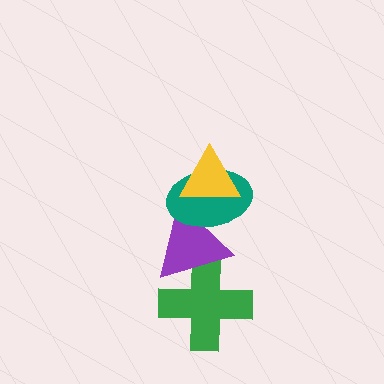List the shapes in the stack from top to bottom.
From top to bottom: the yellow triangle, the teal ellipse, the purple triangle, the green cross.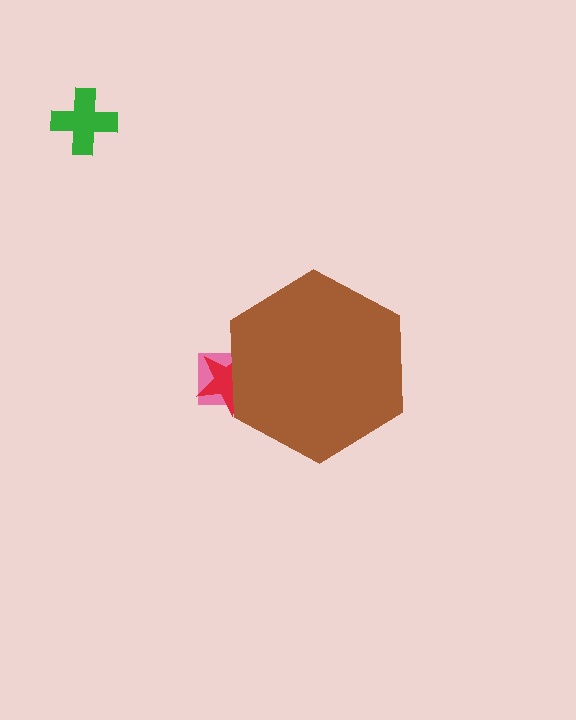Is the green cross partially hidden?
No, the green cross is fully visible.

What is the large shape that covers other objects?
A brown hexagon.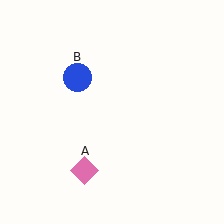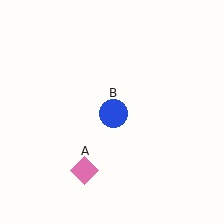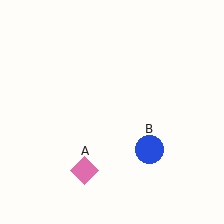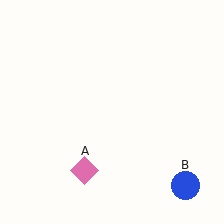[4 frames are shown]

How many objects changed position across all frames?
1 object changed position: blue circle (object B).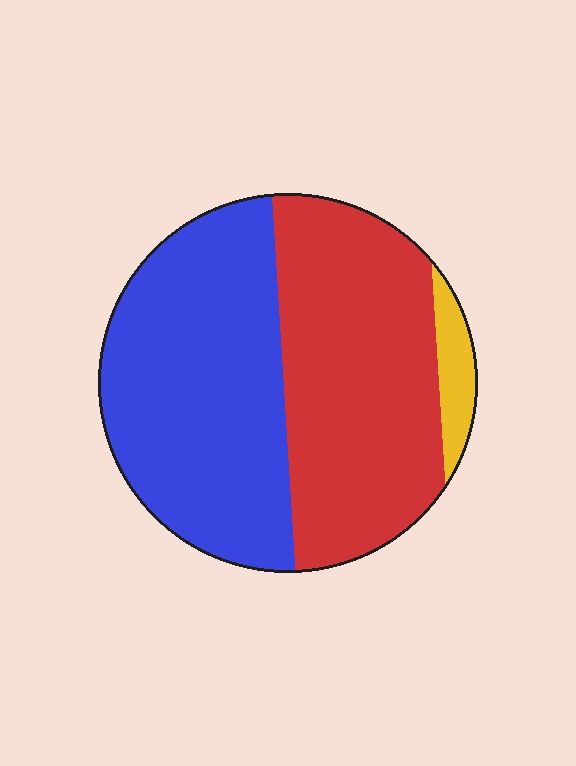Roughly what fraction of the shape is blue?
Blue covers around 50% of the shape.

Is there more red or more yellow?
Red.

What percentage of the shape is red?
Red covers around 45% of the shape.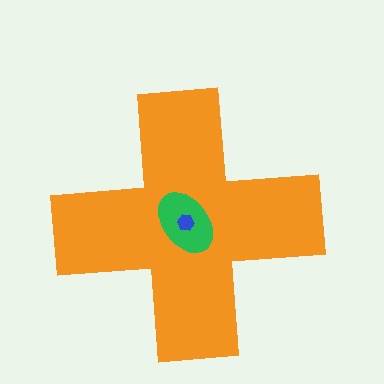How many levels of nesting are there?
3.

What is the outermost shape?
The orange cross.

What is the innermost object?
The blue hexagon.